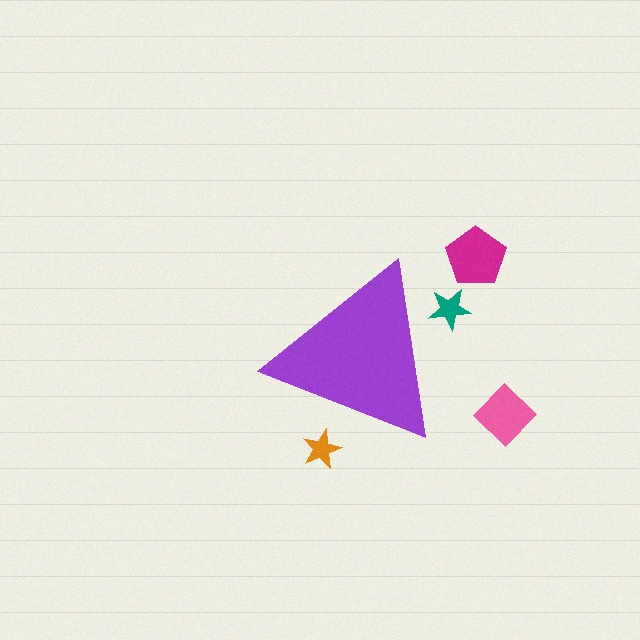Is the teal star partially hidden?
Yes, the teal star is partially hidden behind the purple triangle.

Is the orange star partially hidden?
Yes, the orange star is partially hidden behind the purple triangle.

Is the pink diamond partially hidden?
No, the pink diamond is fully visible.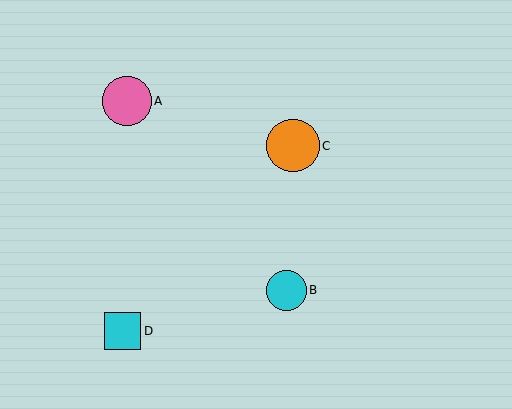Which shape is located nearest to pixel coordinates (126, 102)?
The pink circle (labeled A) at (127, 101) is nearest to that location.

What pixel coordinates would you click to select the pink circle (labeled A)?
Click at (127, 101) to select the pink circle A.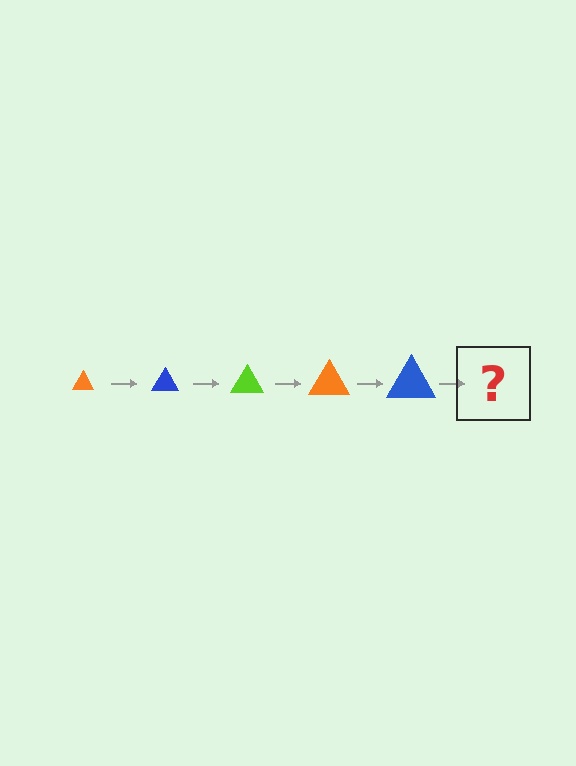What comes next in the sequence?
The next element should be a lime triangle, larger than the previous one.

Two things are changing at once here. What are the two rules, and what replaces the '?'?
The two rules are that the triangle grows larger each step and the color cycles through orange, blue, and lime. The '?' should be a lime triangle, larger than the previous one.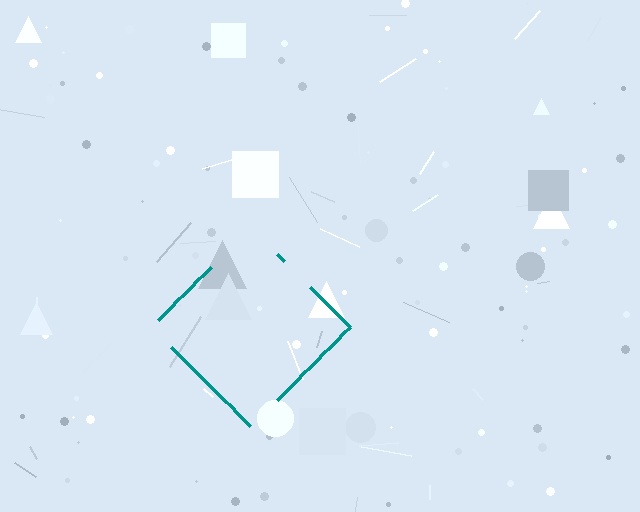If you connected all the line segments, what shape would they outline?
They would outline a diamond.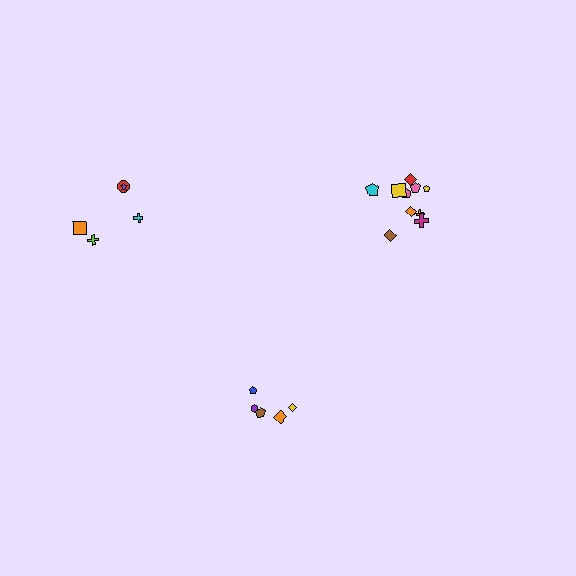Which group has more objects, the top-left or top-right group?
The top-right group.